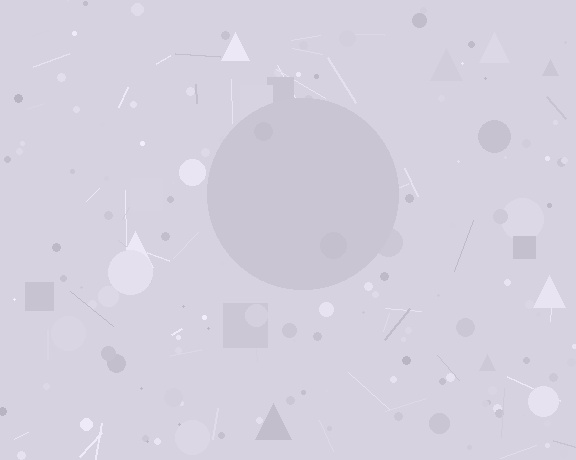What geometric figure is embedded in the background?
A circle is embedded in the background.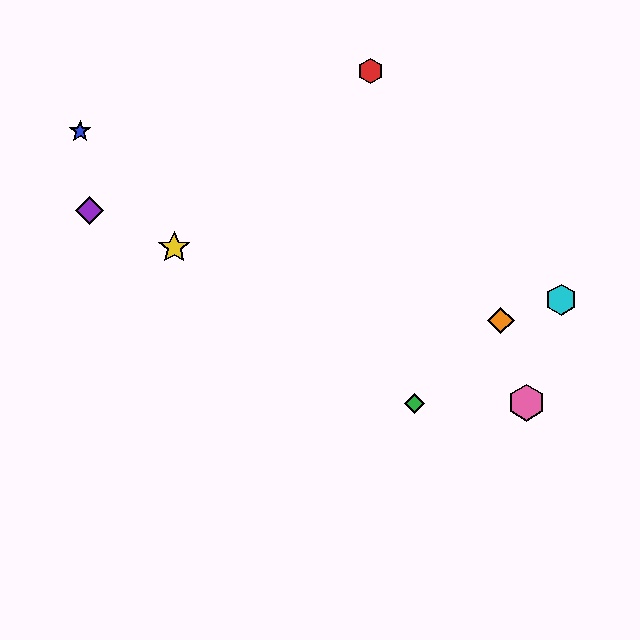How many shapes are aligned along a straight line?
3 shapes (the yellow star, the purple diamond, the pink hexagon) are aligned along a straight line.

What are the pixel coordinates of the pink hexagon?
The pink hexagon is at (527, 403).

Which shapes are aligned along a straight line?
The yellow star, the purple diamond, the pink hexagon are aligned along a straight line.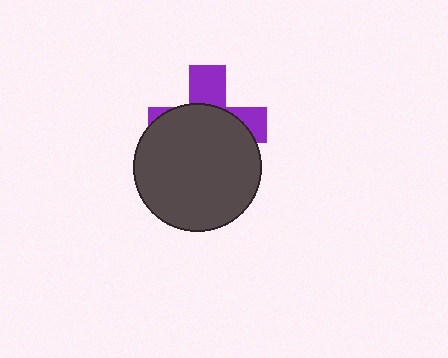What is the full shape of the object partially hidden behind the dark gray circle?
The partially hidden object is a purple cross.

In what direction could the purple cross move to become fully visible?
The purple cross could move up. That would shift it out from behind the dark gray circle entirely.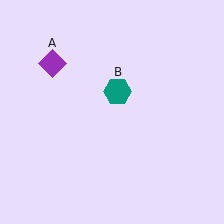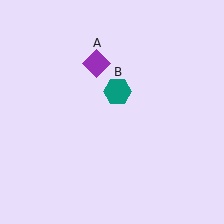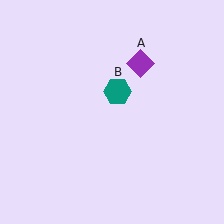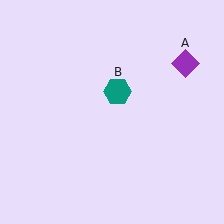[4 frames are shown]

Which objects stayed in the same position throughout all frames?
Teal hexagon (object B) remained stationary.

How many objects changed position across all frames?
1 object changed position: purple diamond (object A).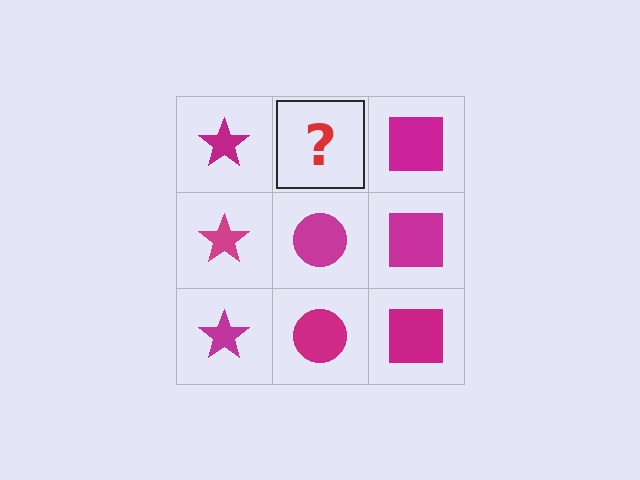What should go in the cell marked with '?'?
The missing cell should contain a magenta circle.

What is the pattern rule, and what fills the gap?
The rule is that each column has a consistent shape. The gap should be filled with a magenta circle.